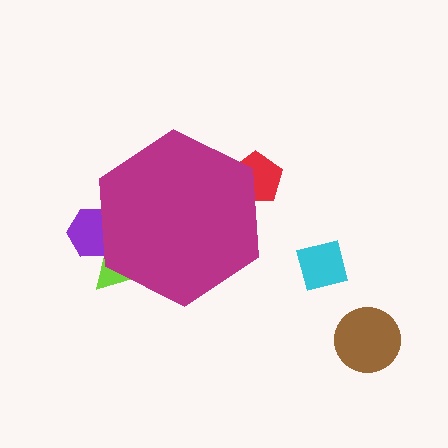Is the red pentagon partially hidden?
Yes, the red pentagon is partially hidden behind the magenta hexagon.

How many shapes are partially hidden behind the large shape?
3 shapes are partially hidden.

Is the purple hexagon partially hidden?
Yes, the purple hexagon is partially hidden behind the magenta hexagon.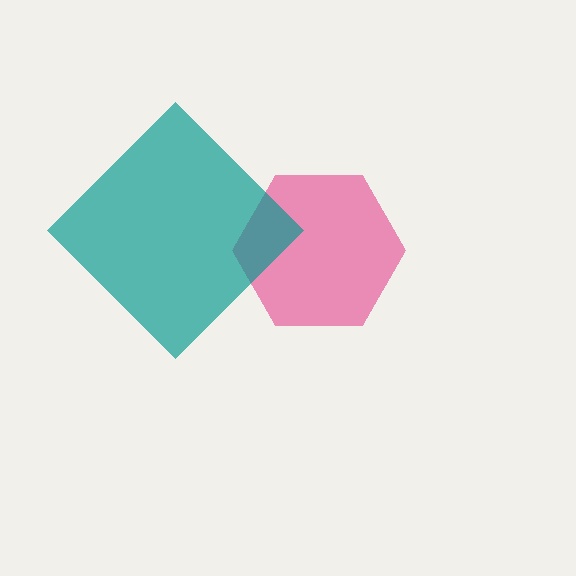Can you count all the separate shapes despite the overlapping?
Yes, there are 2 separate shapes.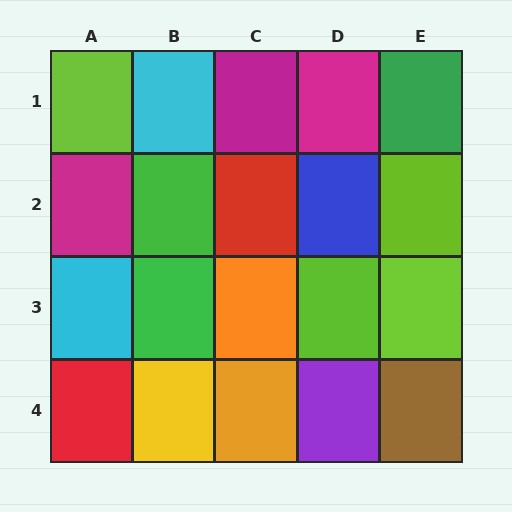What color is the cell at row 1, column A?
Lime.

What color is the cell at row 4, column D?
Purple.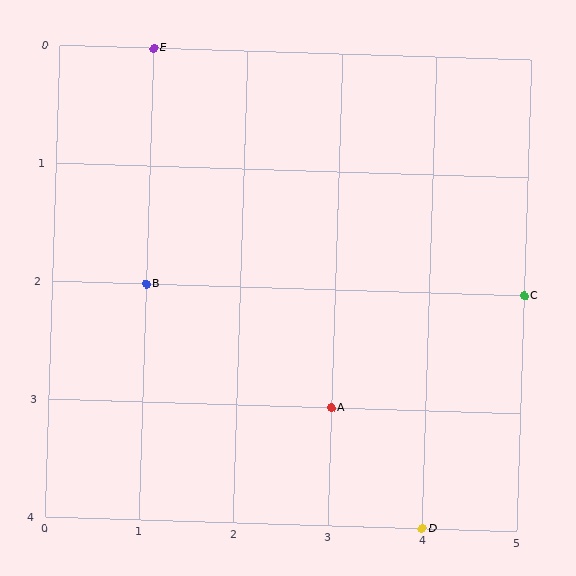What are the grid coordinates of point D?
Point D is at grid coordinates (4, 4).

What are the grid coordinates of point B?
Point B is at grid coordinates (1, 2).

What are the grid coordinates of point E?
Point E is at grid coordinates (1, 0).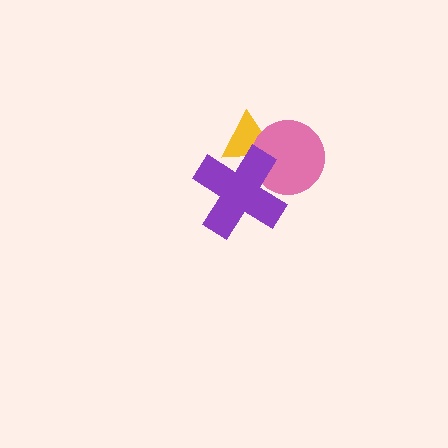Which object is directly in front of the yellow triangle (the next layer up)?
The pink circle is directly in front of the yellow triangle.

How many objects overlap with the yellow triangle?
2 objects overlap with the yellow triangle.